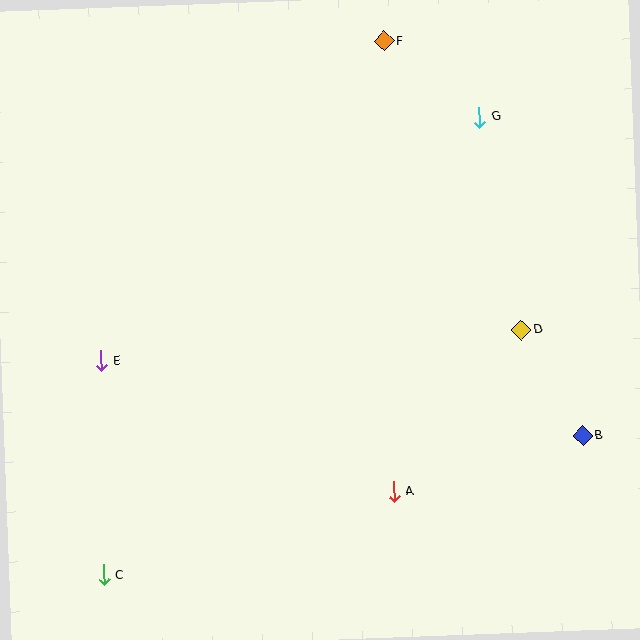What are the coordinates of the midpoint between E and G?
The midpoint between E and G is at (290, 239).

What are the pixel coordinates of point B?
Point B is at (583, 435).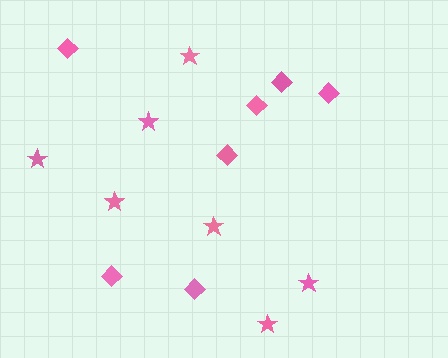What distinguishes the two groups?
There are 2 groups: one group of diamonds (7) and one group of stars (7).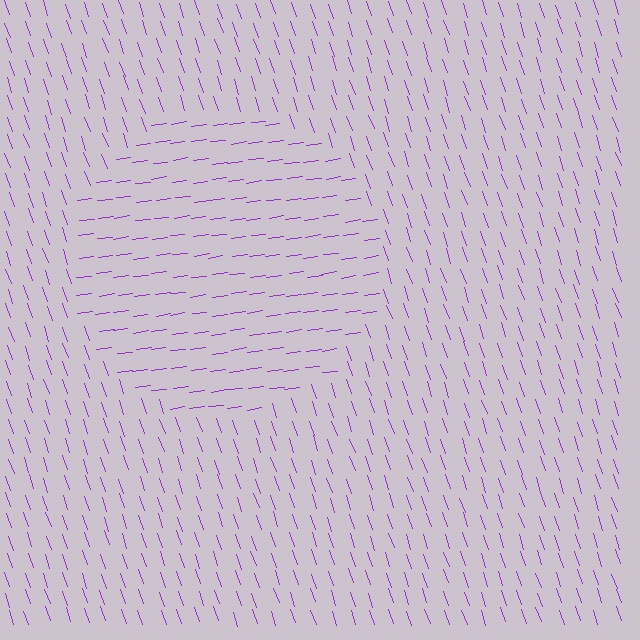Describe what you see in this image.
The image is filled with small purple line segments. A circle region in the image has lines oriented differently from the surrounding lines, creating a visible texture boundary.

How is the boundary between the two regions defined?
The boundary is defined purely by a change in line orientation (approximately 79 degrees difference). All lines are the same color and thickness.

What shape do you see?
I see a circle.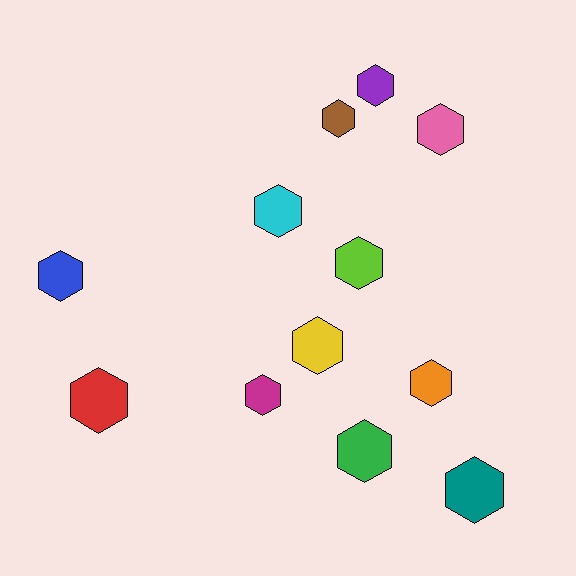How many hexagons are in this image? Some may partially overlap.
There are 12 hexagons.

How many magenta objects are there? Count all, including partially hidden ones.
There is 1 magenta object.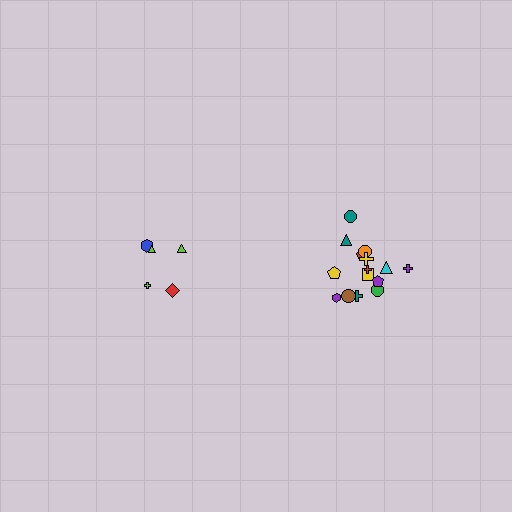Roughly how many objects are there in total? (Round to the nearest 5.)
Roughly 20 objects in total.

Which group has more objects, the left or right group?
The right group.